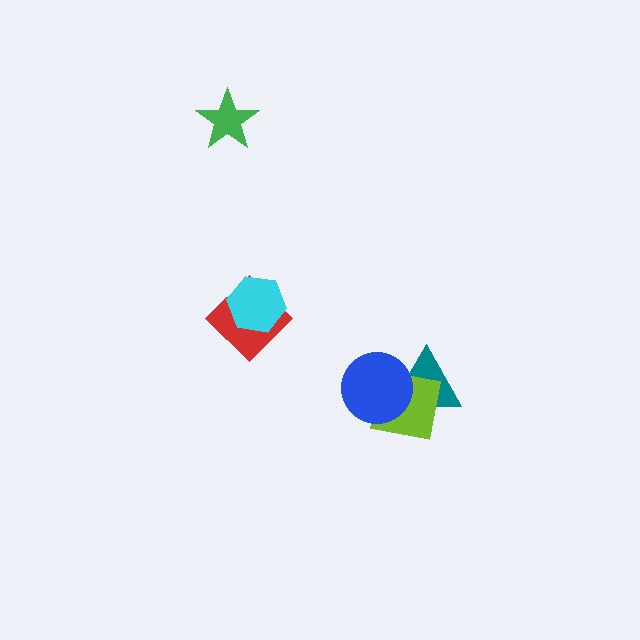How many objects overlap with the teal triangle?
2 objects overlap with the teal triangle.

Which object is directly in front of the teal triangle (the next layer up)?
The lime square is directly in front of the teal triangle.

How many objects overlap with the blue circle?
2 objects overlap with the blue circle.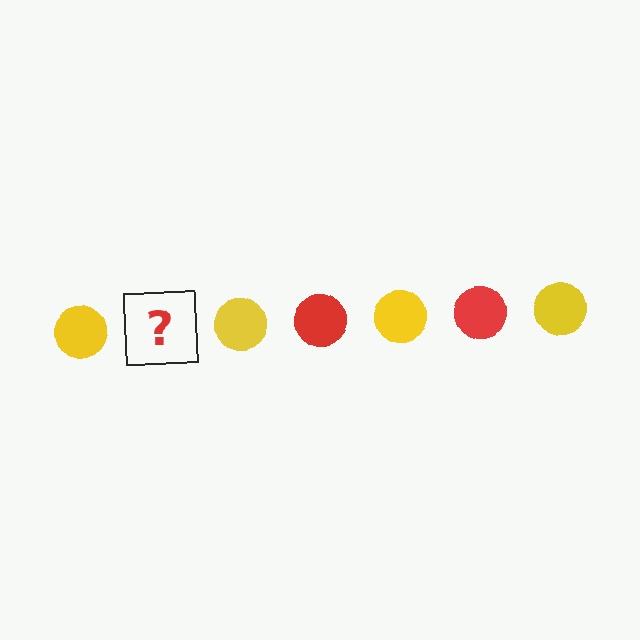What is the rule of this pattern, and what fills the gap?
The rule is that the pattern cycles through yellow, red circles. The gap should be filled with a red circle.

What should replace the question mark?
The question mark should be replaced with a red circle.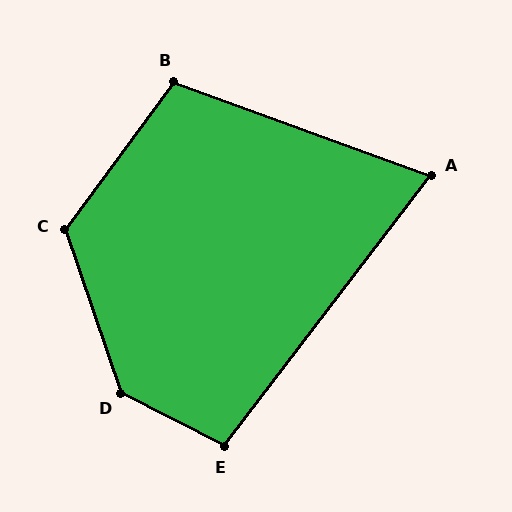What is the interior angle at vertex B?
Approximately 106 degrees (obtuse).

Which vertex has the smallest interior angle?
A, at approximately 73 degrees.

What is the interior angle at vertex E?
Approximately 100 degrees (obtuse).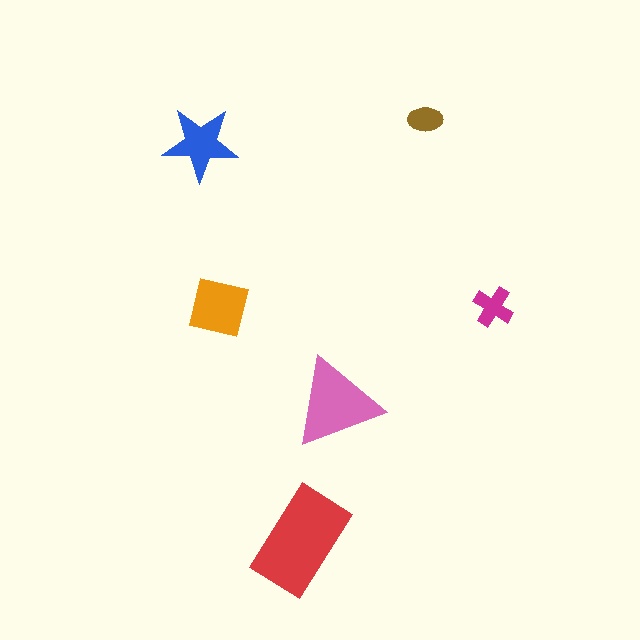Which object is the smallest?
The brown ellipse.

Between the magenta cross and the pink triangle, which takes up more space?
The pink triangle.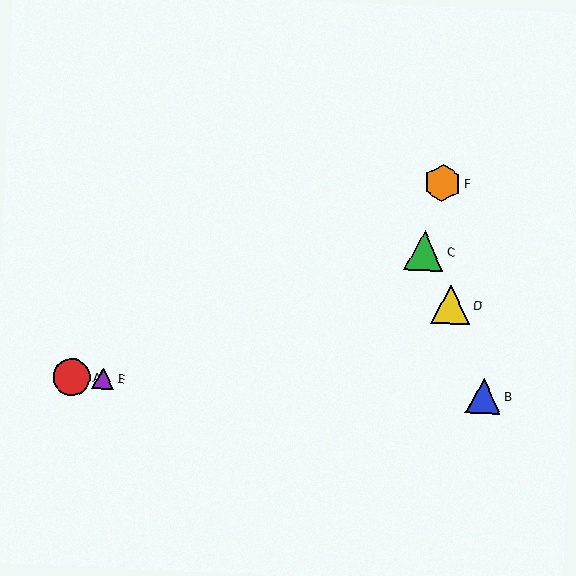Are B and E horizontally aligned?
Yes, both are at y≈396.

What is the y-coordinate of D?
Object D is at y≈305.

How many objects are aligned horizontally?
3 objects (A, B, E) are aligned horizontally.